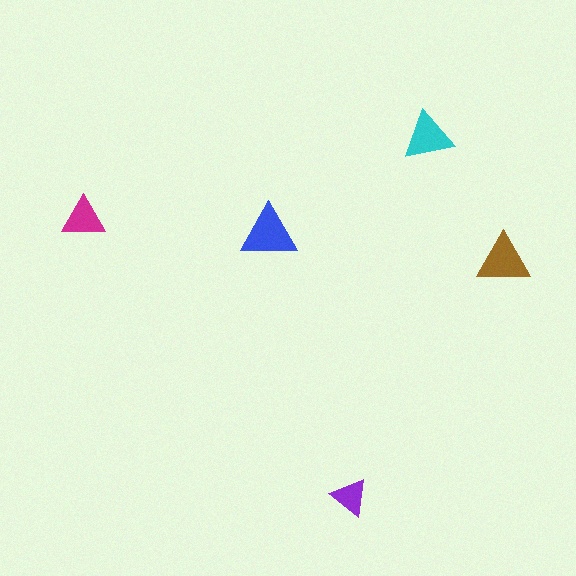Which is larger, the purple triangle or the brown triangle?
The brown one.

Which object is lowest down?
The purple triangle is bottommost.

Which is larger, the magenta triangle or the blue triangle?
The blue one.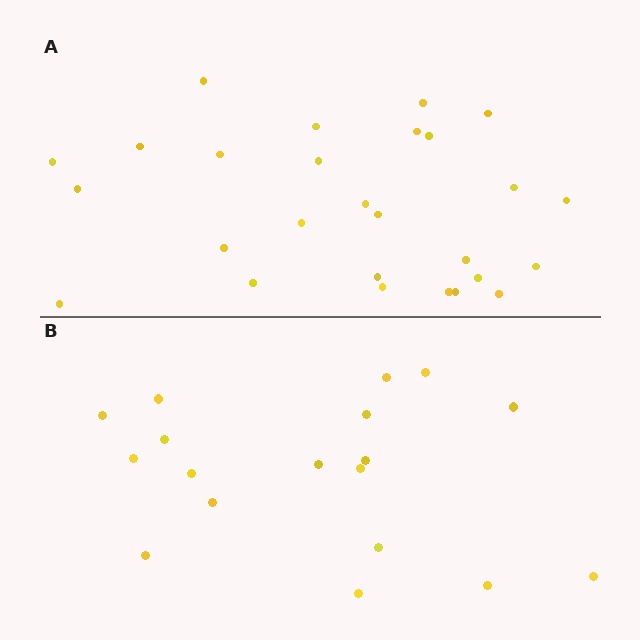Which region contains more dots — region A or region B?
Region A (the top region) has more dots.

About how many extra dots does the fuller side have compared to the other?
Region A has roughly 8 or so more dots than region B.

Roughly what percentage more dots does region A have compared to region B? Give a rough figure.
About 50% more.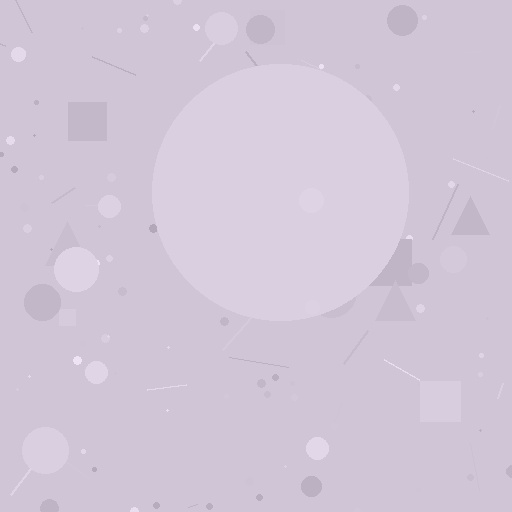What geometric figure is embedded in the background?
A circle is embedded in the background.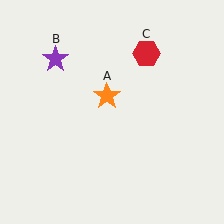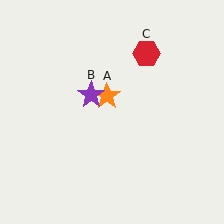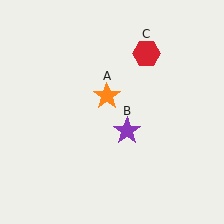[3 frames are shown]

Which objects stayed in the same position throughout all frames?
Orange star (object A) and red hexagon (object C) remained stationary.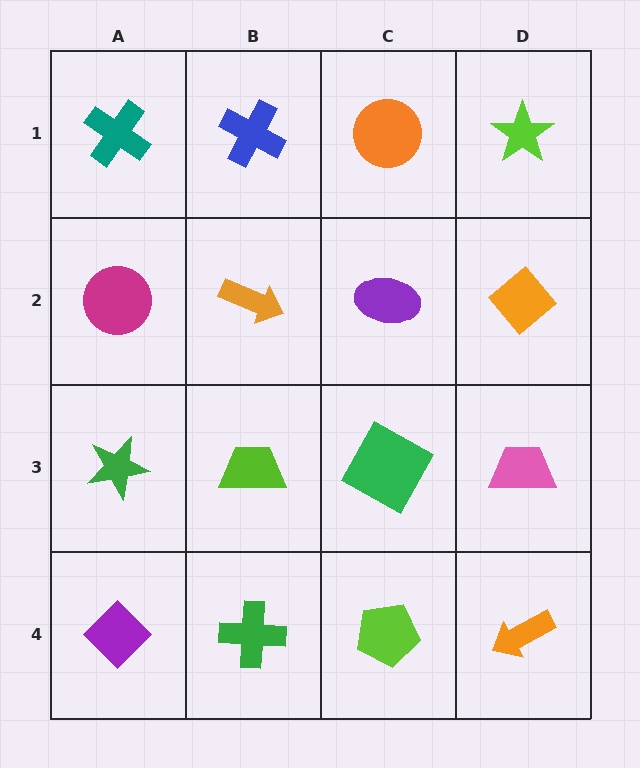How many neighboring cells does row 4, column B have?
3.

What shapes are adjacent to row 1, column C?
A purple ellipse (row 2, column C), a blue cross (row 1, column B), a lime star (row 1, column D).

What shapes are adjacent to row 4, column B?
A lime trapezoid (row 3, column B), a purple diamond (row 4, column A), a lime pentagon (row 4, column C).